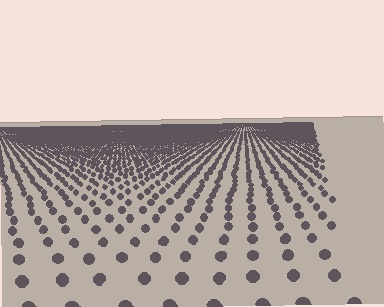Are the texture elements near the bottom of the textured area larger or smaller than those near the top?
Larger. Near the bottom, elements are closer to the viewer and appear at a bigger on-screen size.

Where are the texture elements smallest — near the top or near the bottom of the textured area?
Near the top.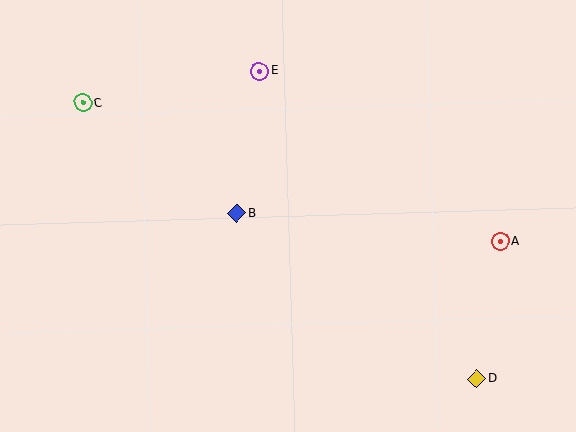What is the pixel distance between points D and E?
The distance between D and E is 377 pixels.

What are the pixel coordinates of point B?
Point B is at (237, 213).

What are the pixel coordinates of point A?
Point A is at (500, 241).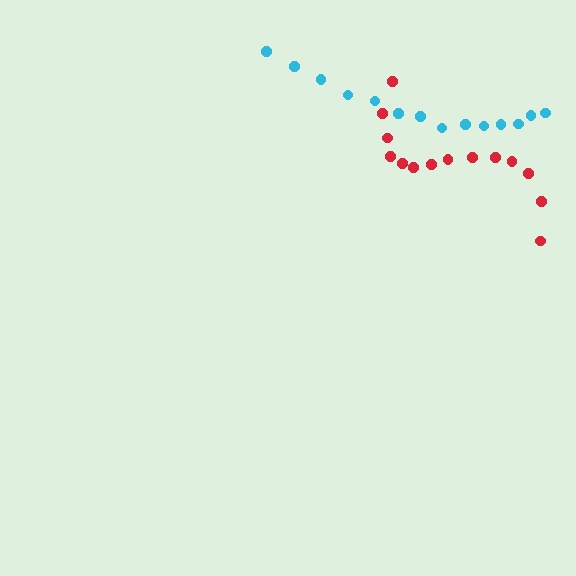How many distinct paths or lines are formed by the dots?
There are 2 distinct paths.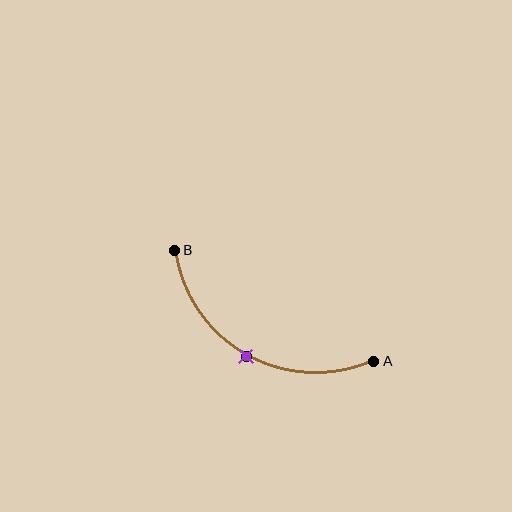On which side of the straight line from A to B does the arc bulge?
The arc bulges below the straight line connecting A and B.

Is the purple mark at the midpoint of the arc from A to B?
Yes. The purple mark lies on the arc at equal arc-length from both A and B — it is the arc midpoint.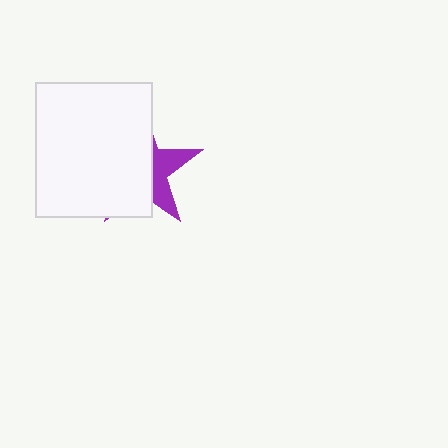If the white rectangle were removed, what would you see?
You would see the complete purple star.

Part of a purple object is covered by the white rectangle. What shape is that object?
It is a star.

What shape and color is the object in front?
The object in front is a white rectangle.